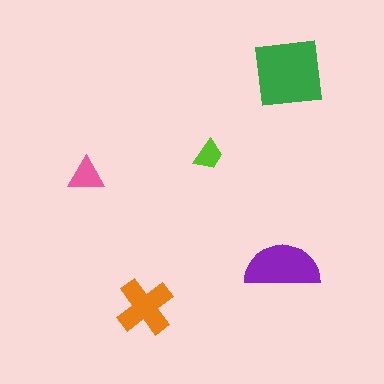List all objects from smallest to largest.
The lime trapezoid, the pink triangle, the orange cross, the purple semicircle, the green square.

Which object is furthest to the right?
The green square is rightmost.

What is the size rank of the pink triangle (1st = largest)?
4th.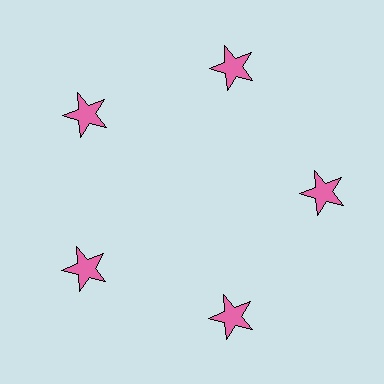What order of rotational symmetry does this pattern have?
This pattern has 5-fold rotational symmetry.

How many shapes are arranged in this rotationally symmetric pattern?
There are 5 shapes, arranged in 5 groups of 1.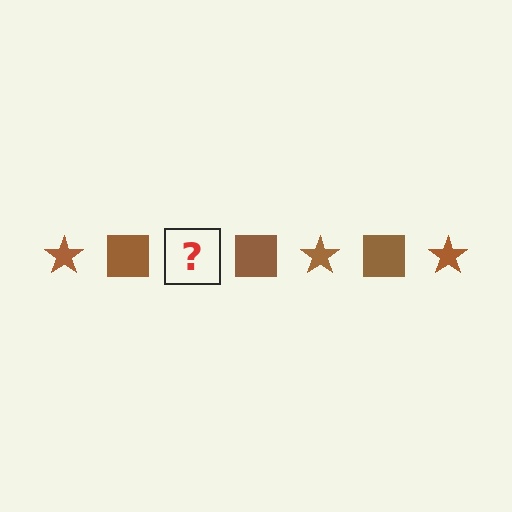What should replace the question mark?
The question mark should be replaced with a brown star.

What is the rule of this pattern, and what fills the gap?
The rule is that the pattern cycles through star, square shapes in brown. The gap should be filled with a brown star.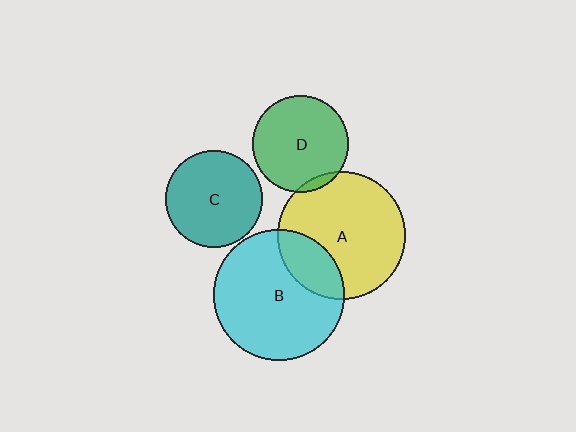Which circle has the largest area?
Circle B (cyan).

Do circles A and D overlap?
Yes.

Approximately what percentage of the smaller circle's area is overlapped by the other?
Approximately 5%.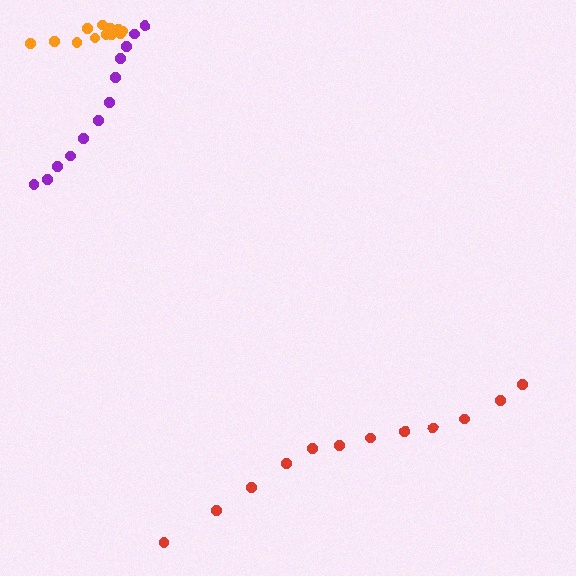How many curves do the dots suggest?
There are 3 distinct paths.